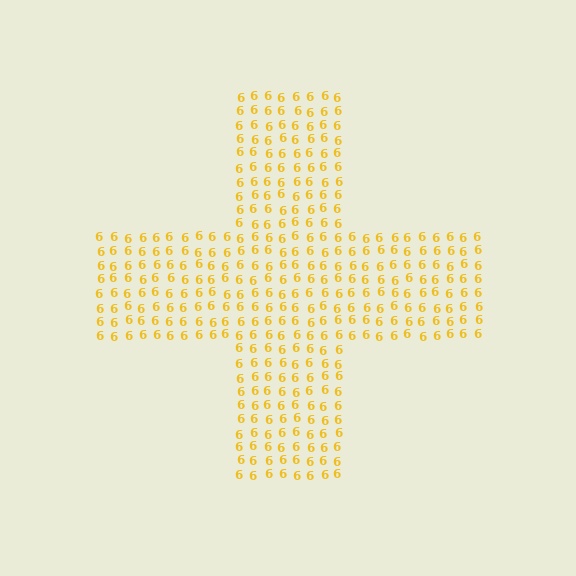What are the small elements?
The small elements are digit 6's.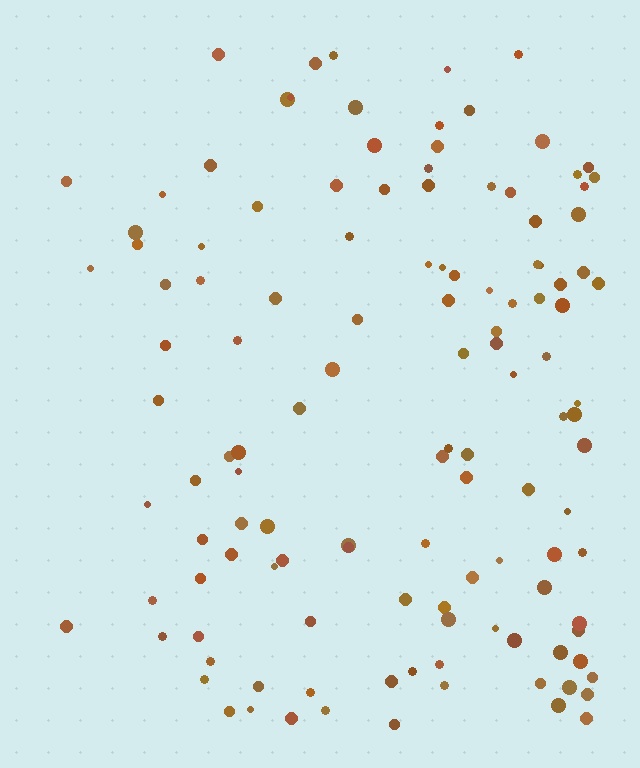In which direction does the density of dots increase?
From left to right, with the right side densest.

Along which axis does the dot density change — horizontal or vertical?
Horizontal.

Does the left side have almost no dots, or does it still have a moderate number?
Still a moderate number, just noticeably fewer than the right.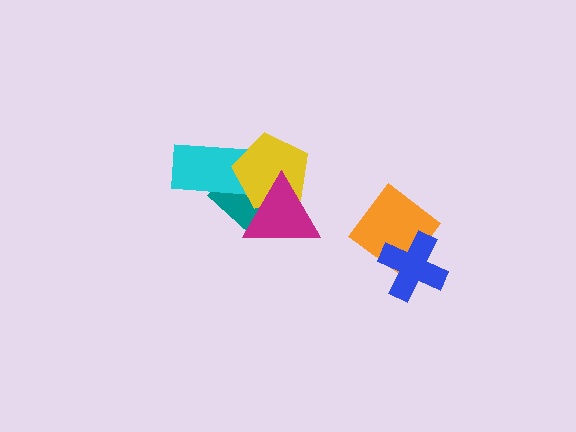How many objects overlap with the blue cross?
1 object overlaps with the blue cross.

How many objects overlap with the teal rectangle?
3 objects overlap with the teal rectangle.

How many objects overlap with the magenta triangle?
2 objects overlap with the magenta triangle.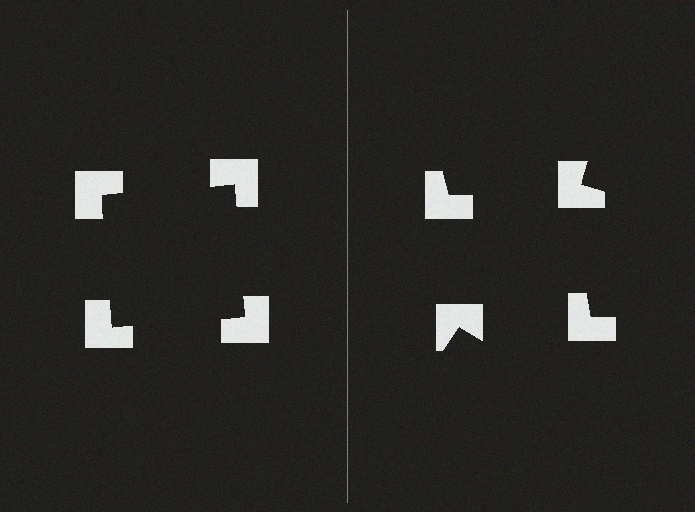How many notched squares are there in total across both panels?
8 — 4 on each side.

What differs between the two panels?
The notched squares are positioned identically on both sides; only the wedge orientations differ. On the left they align to a square; on the right they are misaligned.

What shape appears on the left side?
An illusory square.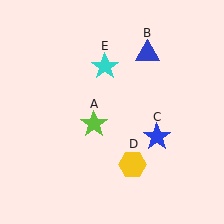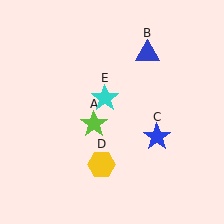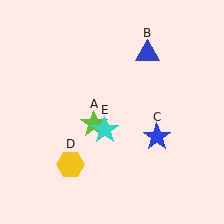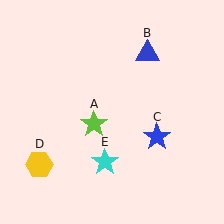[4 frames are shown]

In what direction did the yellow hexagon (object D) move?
The yellow hexagon (object D) moved left.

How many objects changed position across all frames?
2 objects changed position: yellow hexagon (object D), cyan star (object E).